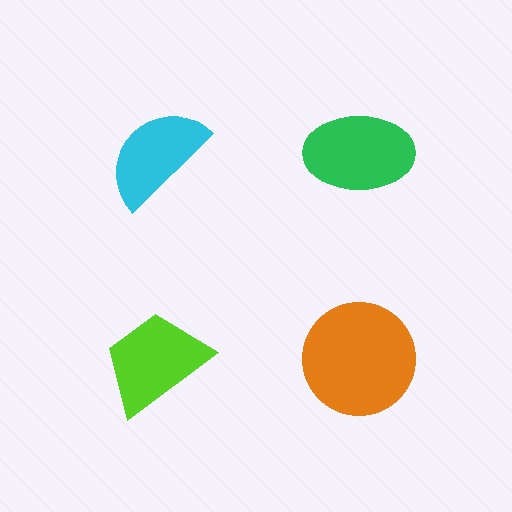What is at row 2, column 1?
A lime trapezoid.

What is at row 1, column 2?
A green ellipse.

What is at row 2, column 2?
An orange circle.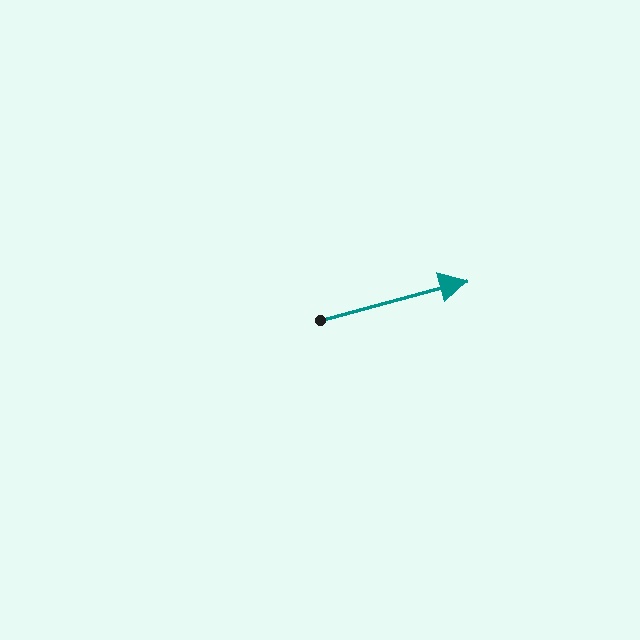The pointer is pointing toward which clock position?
Roughly 2 o'clock.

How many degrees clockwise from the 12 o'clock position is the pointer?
Approximately 75 degrees.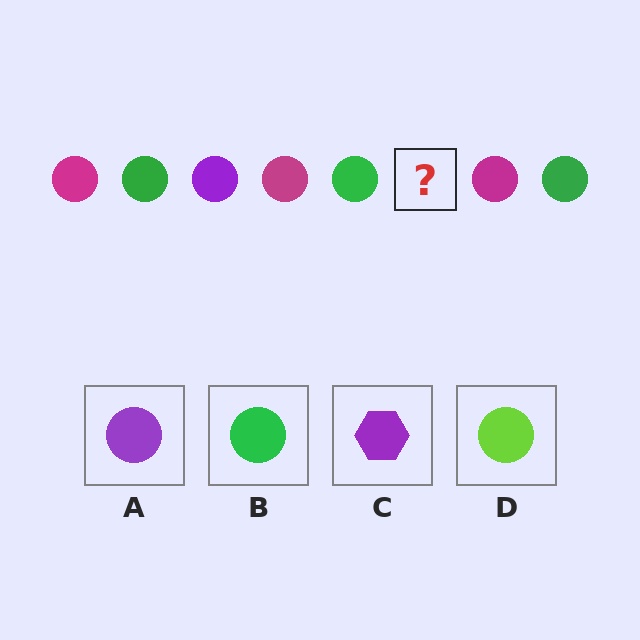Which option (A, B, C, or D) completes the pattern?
A.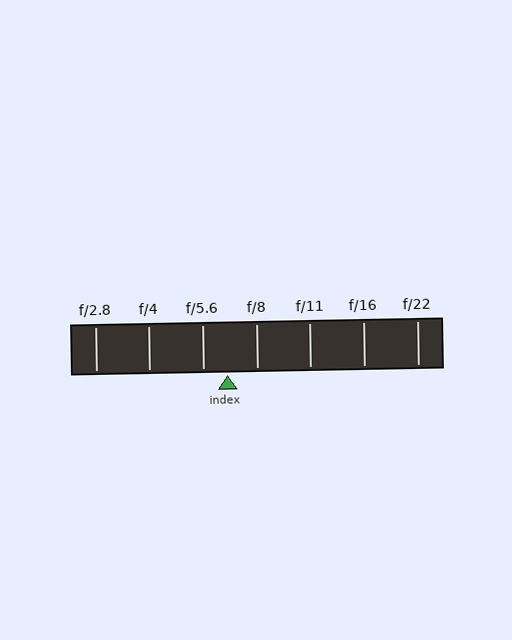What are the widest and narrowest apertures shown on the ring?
The widest aperture shown is f/2.8 and the narrowest is f/22.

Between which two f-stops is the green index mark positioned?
The index mark is between f/5.6 and f/8.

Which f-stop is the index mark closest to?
The index mark is closest to f/5.6.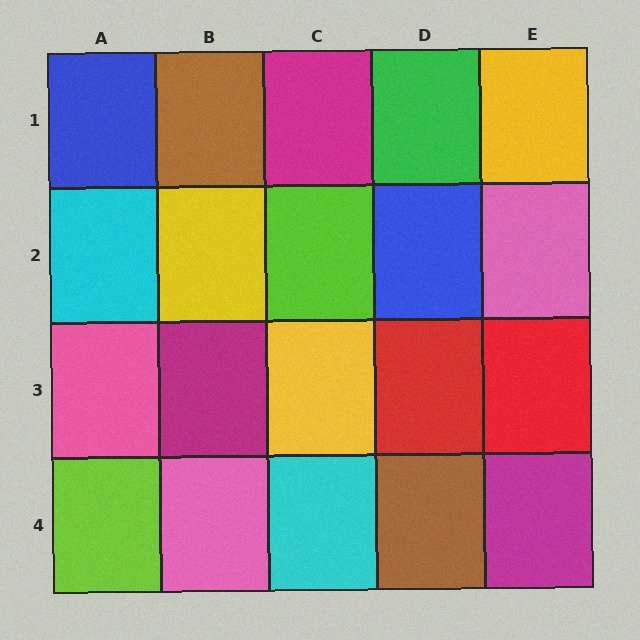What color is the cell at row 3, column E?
Red.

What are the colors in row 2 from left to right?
Cyan, yellow, lime, blue, pink.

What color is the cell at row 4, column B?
Pink.